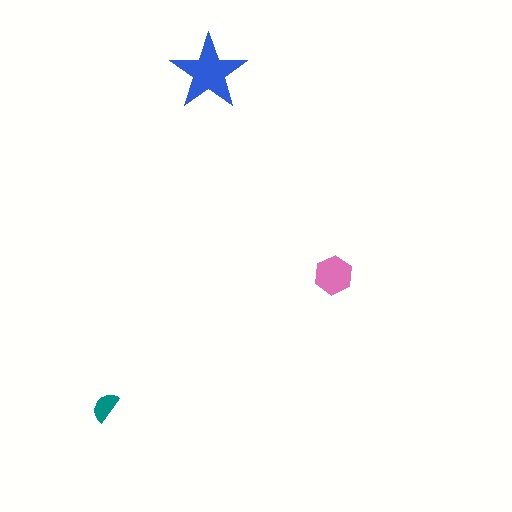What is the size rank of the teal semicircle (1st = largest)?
3rd.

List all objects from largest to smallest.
The blue star, the pink hexagon, the teal semicircle.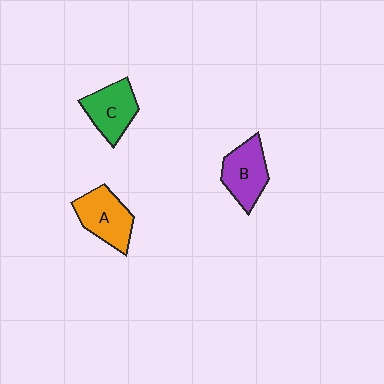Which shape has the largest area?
Shape A (orange).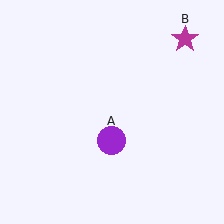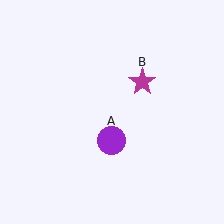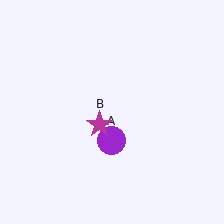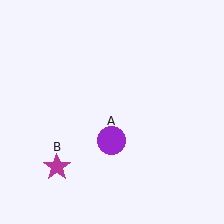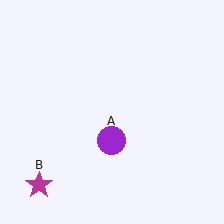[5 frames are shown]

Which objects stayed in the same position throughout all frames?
Purple circle (object A) remained stationary.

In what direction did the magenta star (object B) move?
The magenta star (object B) moved down and to the left.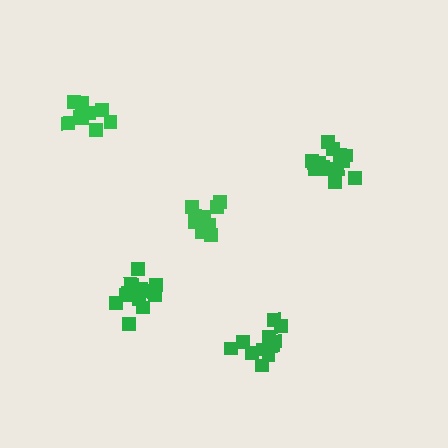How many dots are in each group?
Group 1: 16 dots, Group 2: 10 dots, Group 3: 10 dots, Group 4: 16 dots, Group 5: 12 dots (64 total).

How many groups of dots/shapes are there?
There are 5 groups.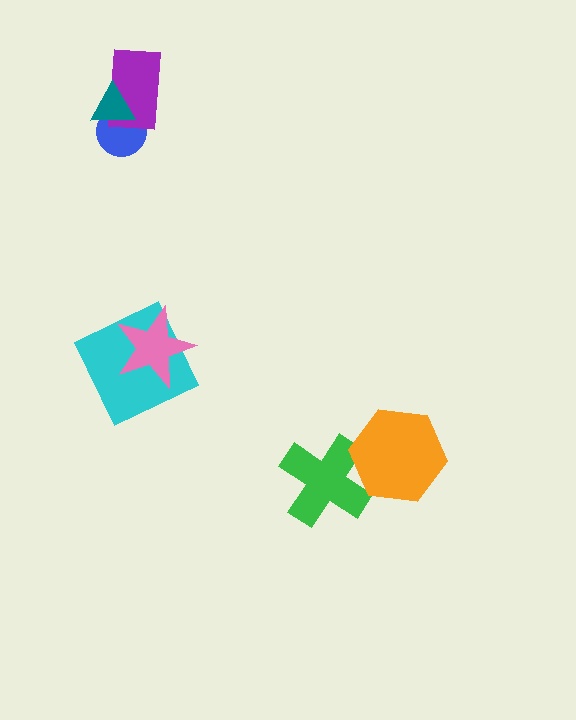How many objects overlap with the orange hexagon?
1 object overlaps with the orange hexagon.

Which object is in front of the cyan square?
The pink star is in front of the cyan square.